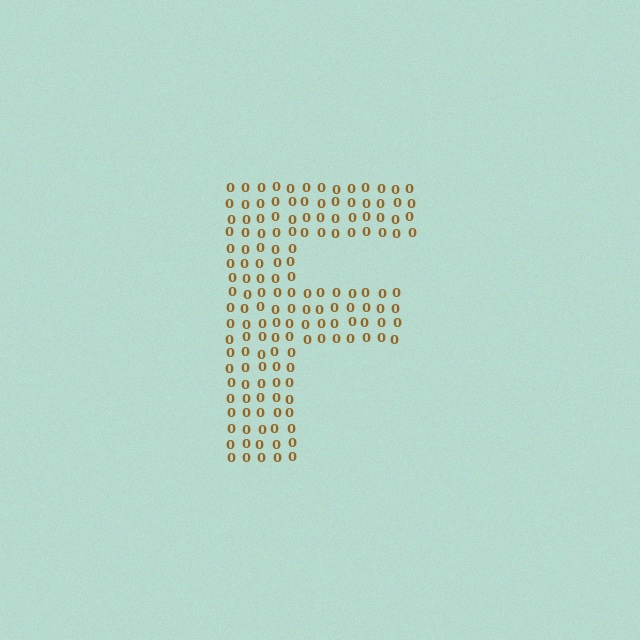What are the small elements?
The small elements are digit 0's.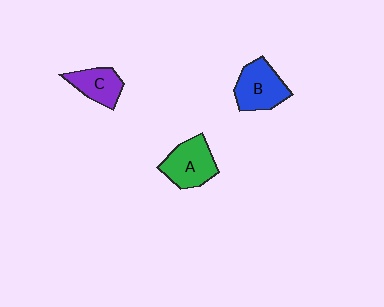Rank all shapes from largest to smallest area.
From largest to smallest: A (green), B (blue), C (purple).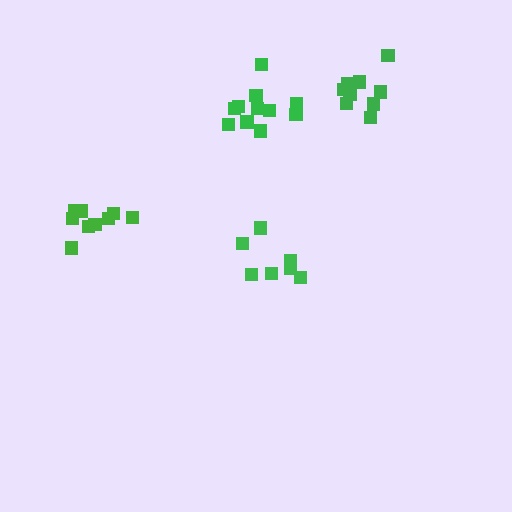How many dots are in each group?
Group 1: 9 dots, Group 2: 7 dots, Group 3: 11 dots, Group 4: 9 dots (36 total).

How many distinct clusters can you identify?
There are 4 distinct clusters.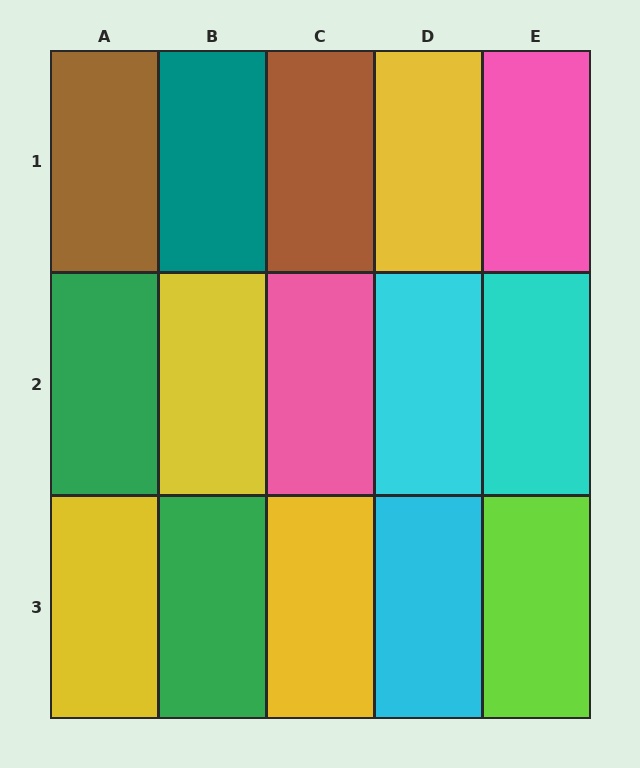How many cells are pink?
2 cells are pink.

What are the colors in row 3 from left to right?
Yellow, green, yellow, cyan, lime.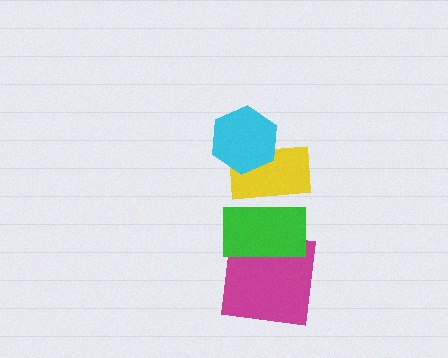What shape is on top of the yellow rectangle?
The cyan hexagon is on top of the yellow rectangle.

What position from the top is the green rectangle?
The green rectangle is 3rd from the top.